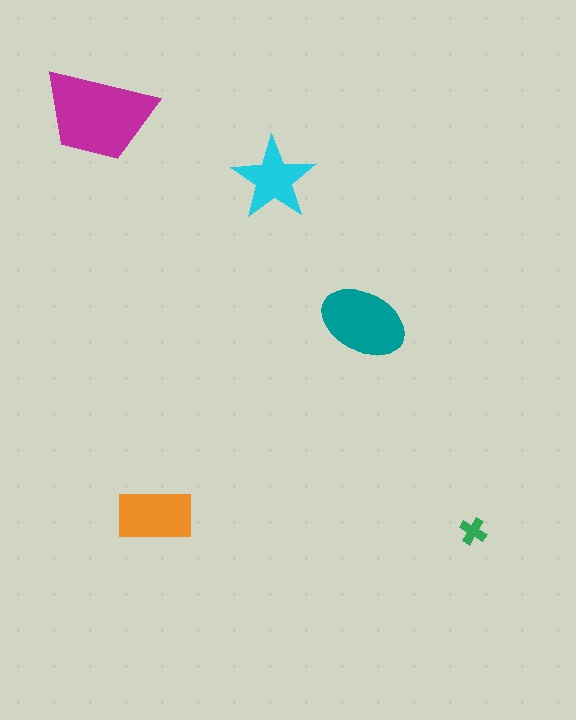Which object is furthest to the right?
The green cross is rightmost.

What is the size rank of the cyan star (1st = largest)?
4th.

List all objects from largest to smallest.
The magenta trapezoid, the teal ellipse, the orange rectangle, the cyan star, the green cross.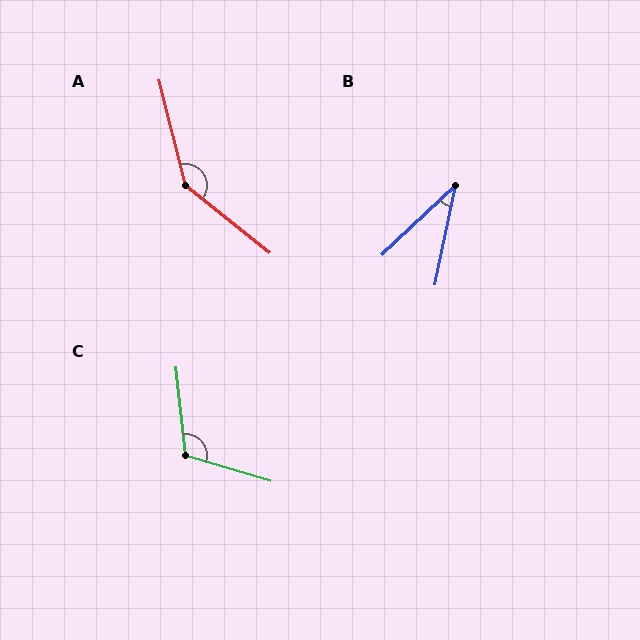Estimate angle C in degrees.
Approximately 113 degrees.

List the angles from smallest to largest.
B (34°), C (113°), A (143°).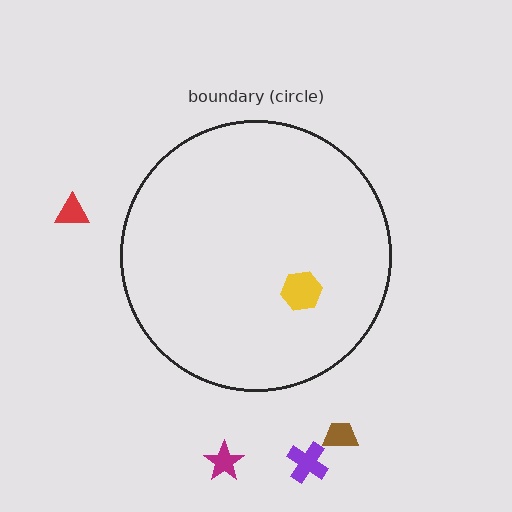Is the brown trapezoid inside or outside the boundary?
Outside.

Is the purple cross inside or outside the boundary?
Outside.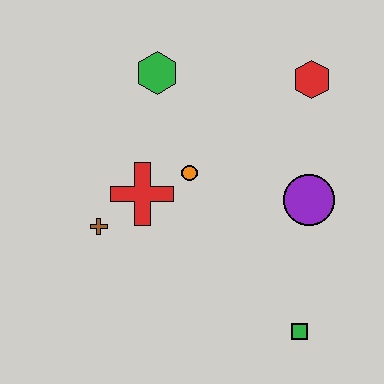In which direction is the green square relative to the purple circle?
The green square is below the purple circle.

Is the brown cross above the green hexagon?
No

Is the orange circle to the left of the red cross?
No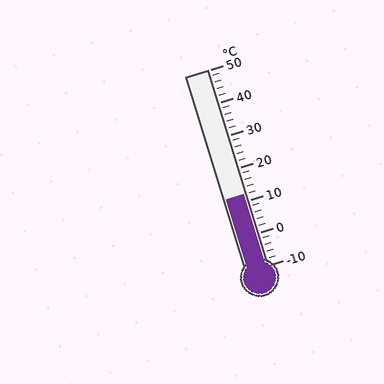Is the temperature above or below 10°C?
The temperature is above 10°C.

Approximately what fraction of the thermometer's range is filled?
The thermometer is filled to approximately 35% of its range.